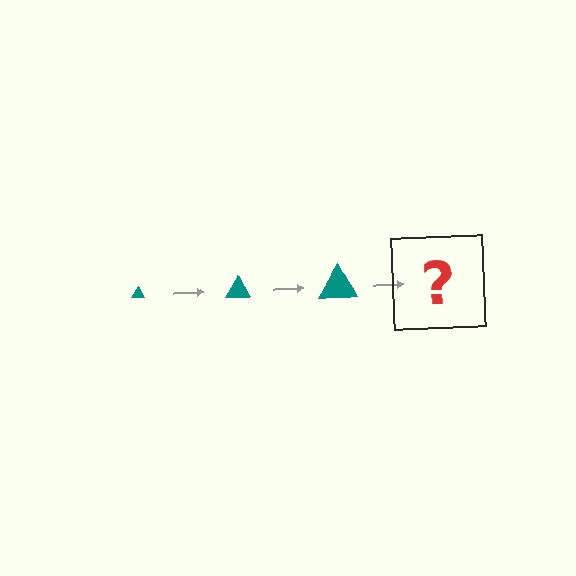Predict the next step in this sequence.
The next step is a teal triangle, larger than the previous one.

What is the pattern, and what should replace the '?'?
The pattern is that the triangle gets progressively larger each step. The '?' should be a teal triangle, larger than the previous one.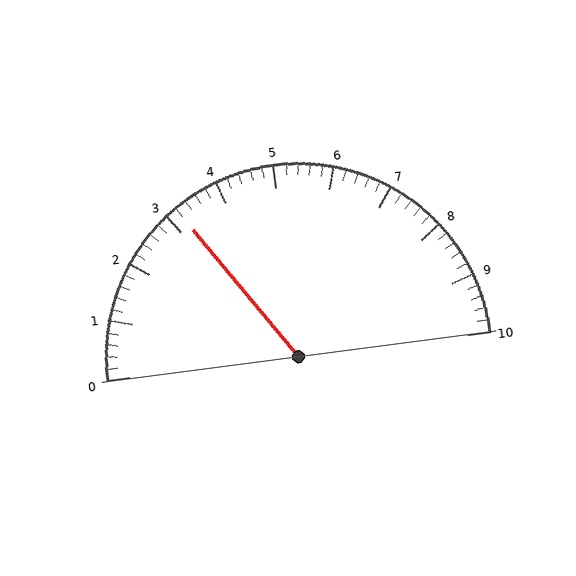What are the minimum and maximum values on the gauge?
The gauge ranges from 0 to 10.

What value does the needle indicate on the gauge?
The needle indicates approximately 3.2.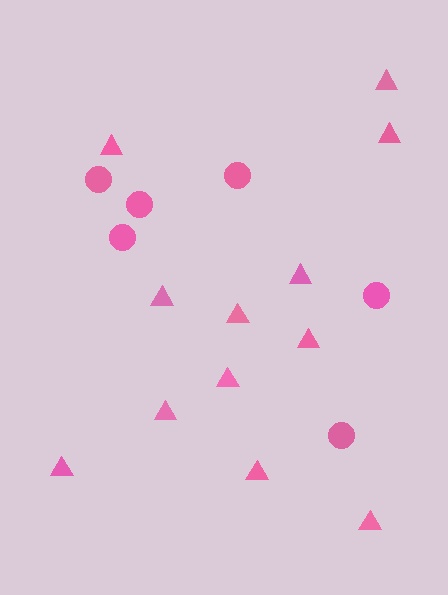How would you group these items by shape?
There are 2 groups: one group of circles (6) and one group of triangles (12).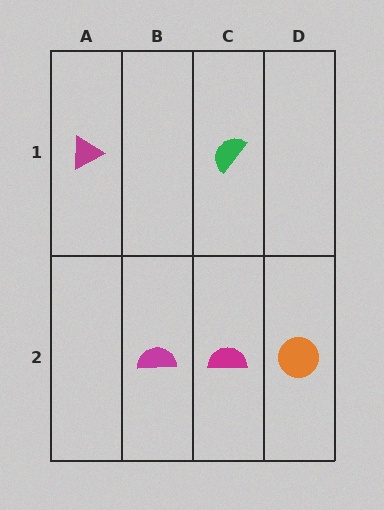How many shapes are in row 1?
2 shapes.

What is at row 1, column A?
A magenta triangle.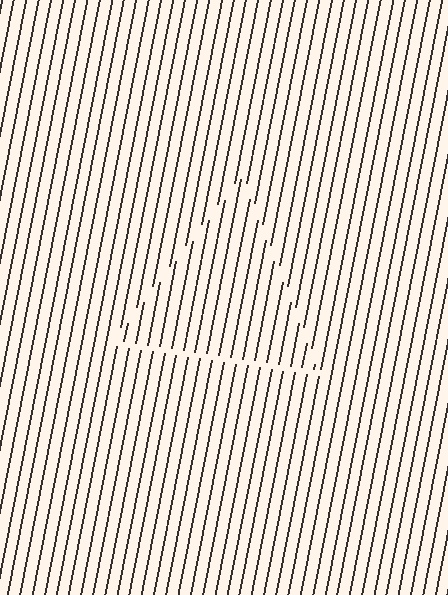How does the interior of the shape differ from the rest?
The interior of the shape contains the same grating, shifted by half a period — the contour is defined by the phase discontinuity where line-ends from the inner and outer gratings abut.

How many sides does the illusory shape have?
3 sides — the line-ends trace a triangle.